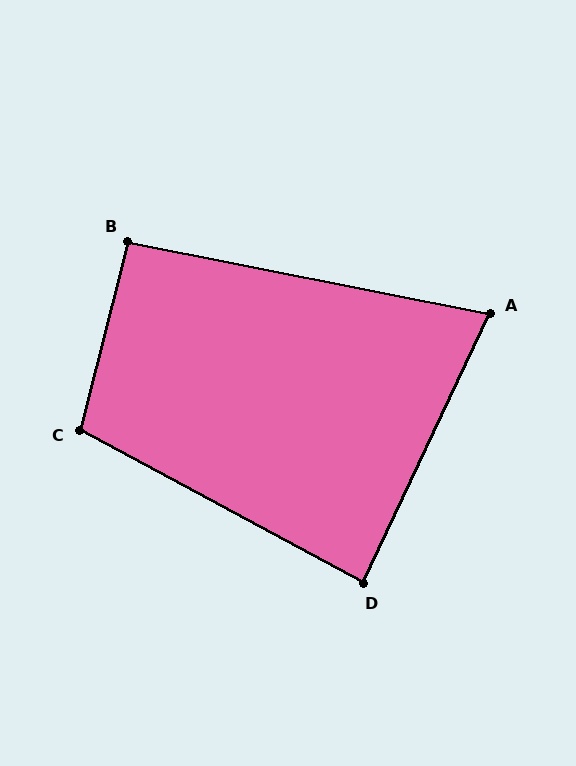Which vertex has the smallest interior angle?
A, at approximately 76 degrees.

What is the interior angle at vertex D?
Approximately 87 degrees (approximately right).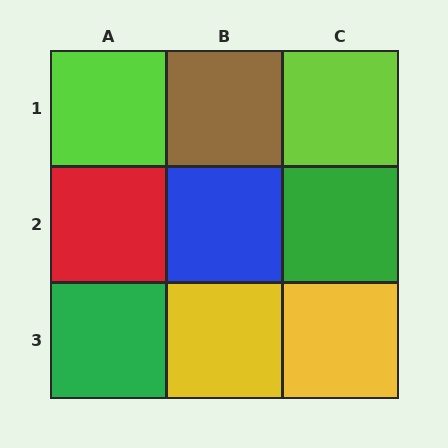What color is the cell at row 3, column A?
Green.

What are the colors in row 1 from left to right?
Lime, brown, lime.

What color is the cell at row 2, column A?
Red.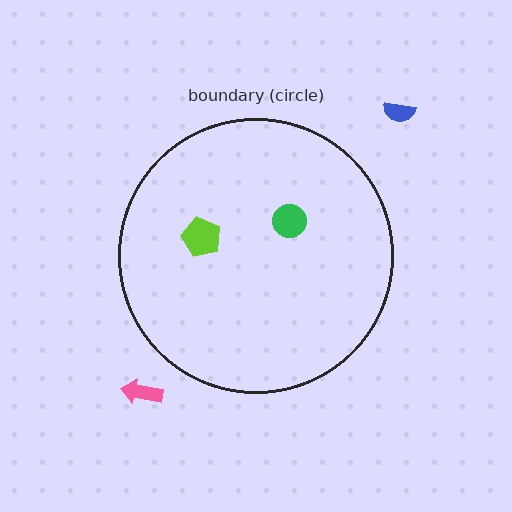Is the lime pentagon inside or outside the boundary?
Inside.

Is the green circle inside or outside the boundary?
Inside.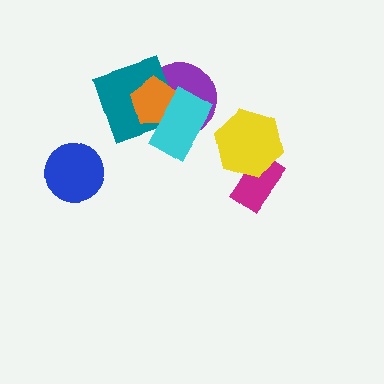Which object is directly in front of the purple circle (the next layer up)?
The teal diamond is directly in front of the purple circle.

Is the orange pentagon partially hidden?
Yes, it is partially covered by another shape.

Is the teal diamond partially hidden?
Yes, it is partially covered by another shape.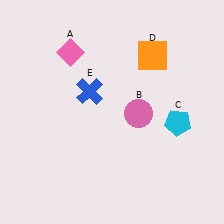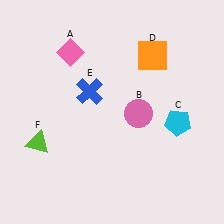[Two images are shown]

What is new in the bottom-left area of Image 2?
A lime triangle (F) was added in the bottom-left area of Image 2.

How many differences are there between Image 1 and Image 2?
There is 1 difference between the two images.